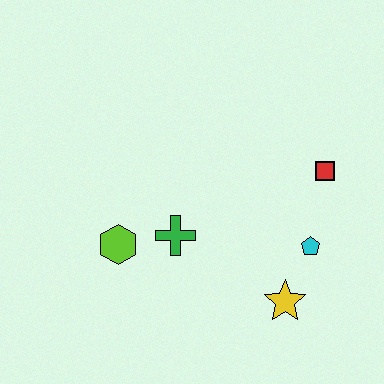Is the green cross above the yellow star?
Yes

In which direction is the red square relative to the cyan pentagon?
The red square is above the cyan pentagon.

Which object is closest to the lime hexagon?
The green cross is closest to the lime hexagon.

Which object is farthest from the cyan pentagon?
The lime hexagon is farthest from the cyan pentagon.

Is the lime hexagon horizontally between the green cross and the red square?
No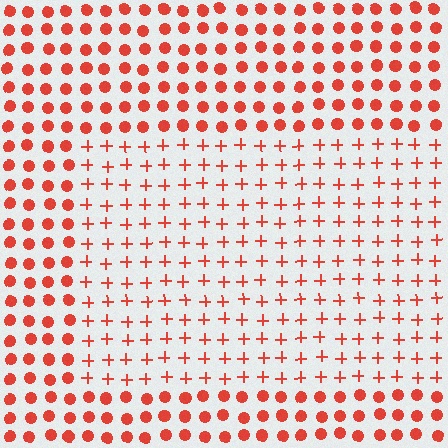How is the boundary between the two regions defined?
The boundary is defined by a change in element shape: plus signs inside vs. circles outside. All elements share the same color and spacing.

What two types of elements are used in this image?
The image uses plus signs inside the rectangle region and circles outside it.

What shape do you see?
I see a rectangle.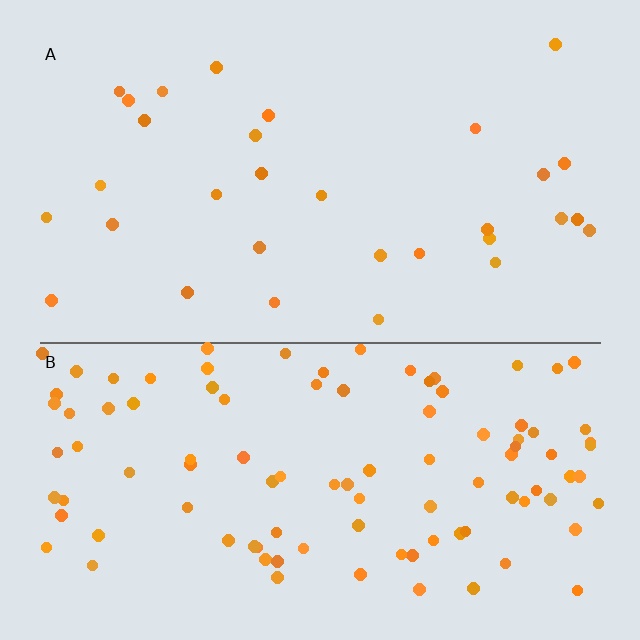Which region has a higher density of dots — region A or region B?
B (the bottom).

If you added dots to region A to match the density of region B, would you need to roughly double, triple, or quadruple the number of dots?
Approximately triple.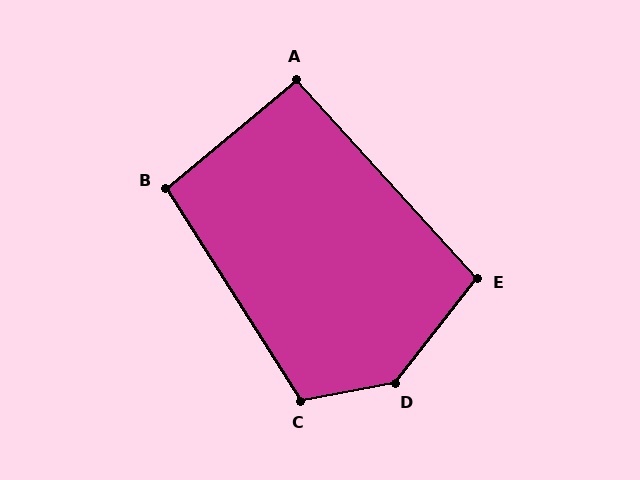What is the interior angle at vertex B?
Approximately 98 degrees (obtuse).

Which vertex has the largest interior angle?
D, at approximately 138 degrees.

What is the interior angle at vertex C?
Approximately 112 degrees (obtuse).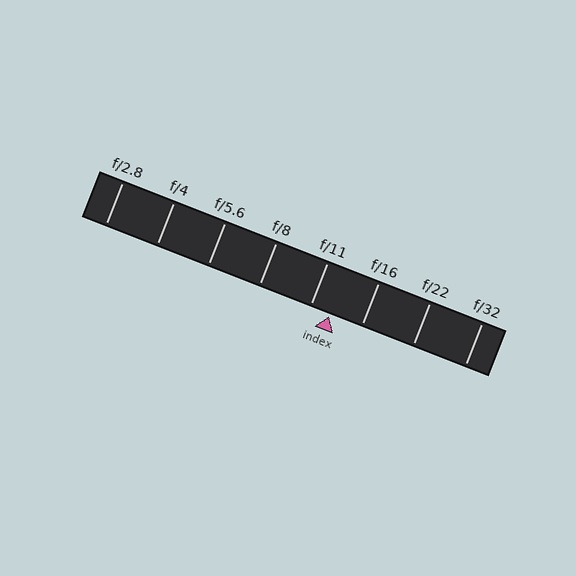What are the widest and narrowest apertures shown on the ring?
The widest aperture shown is f/2.8 and the narrowest is f/32.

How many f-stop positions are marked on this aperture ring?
There are 8 f-stop positions marked.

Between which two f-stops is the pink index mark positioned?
The index mark is between f/11 and f/16.